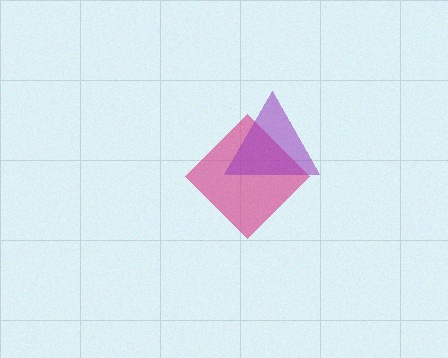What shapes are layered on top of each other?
The layered shapes are: a magenta diamond, a purple triangle.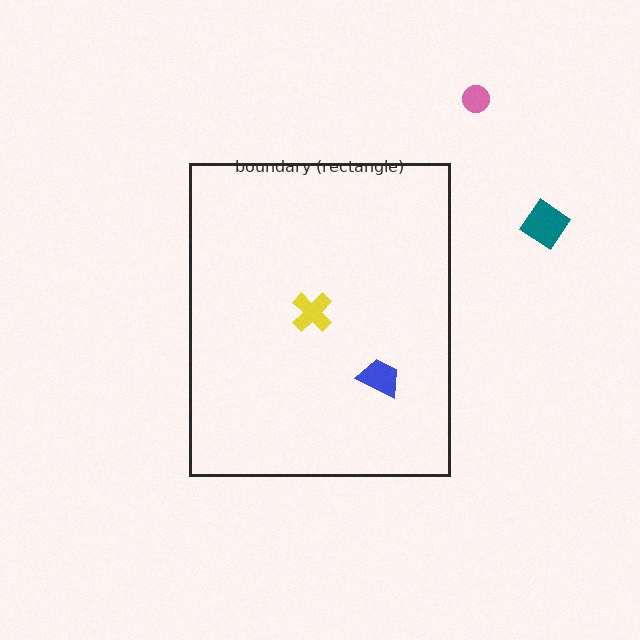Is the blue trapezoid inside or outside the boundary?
Inside.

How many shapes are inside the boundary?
2 inside, 2 outside.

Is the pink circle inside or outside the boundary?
Outside.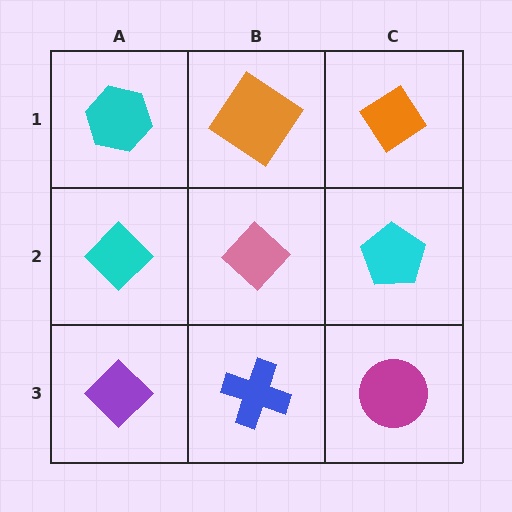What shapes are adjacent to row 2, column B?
An orange diamond (row 1, column B), a blue cross (row 3, column B), a cyan diamond (row 2, column A), a cyan pentagon (row 2, column C).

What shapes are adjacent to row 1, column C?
A cyan pentagon (row 2, column C), an orange diamond (row 1, column B).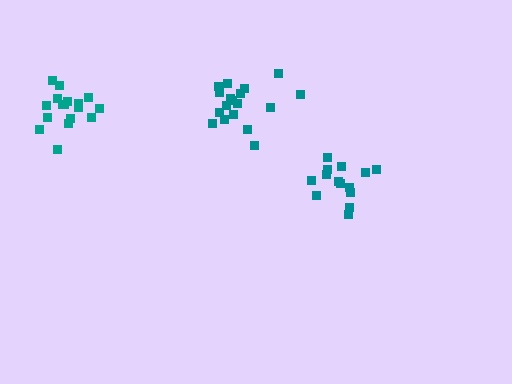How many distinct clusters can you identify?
There are 3 distinct clusters.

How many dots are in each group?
Group 1: 17 dots, Group 2: 14 dots, Group 3: 18 dots (49 total).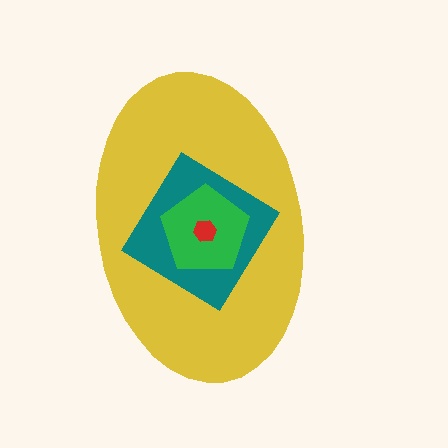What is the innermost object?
The red hexagon.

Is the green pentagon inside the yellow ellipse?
Yes.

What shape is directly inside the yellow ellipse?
The teal diamond.